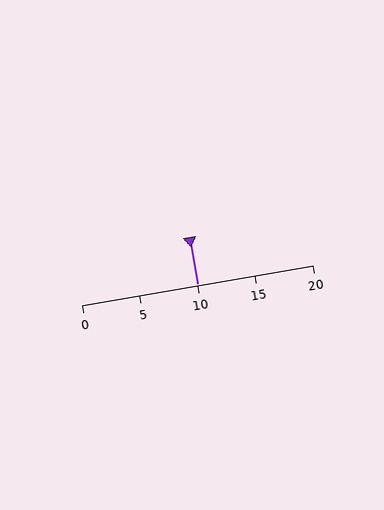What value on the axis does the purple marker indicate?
The marker indicates approximately 10.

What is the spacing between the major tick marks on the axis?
The major ticks are spaced 5 apart.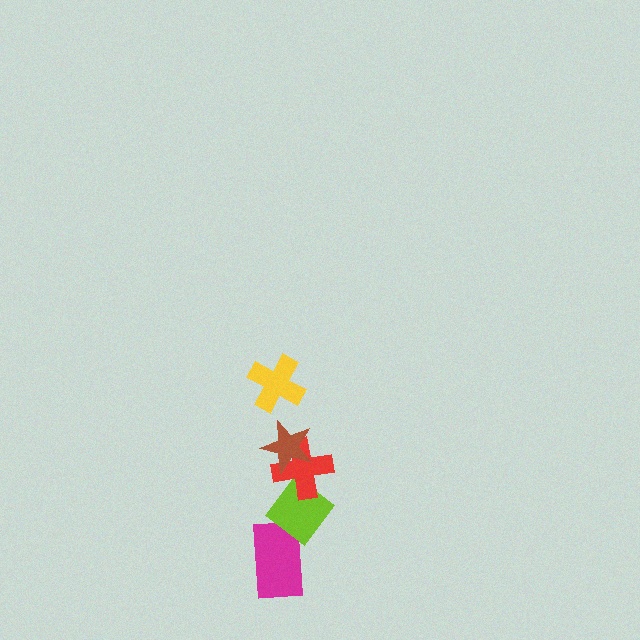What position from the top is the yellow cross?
The yellow cross is 1st from the top.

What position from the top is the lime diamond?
The lime diamond is 4th from the top.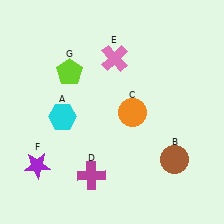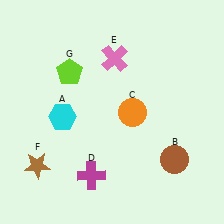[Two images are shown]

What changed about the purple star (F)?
In Image 1, F is purple. In Image 2, it changed to brown.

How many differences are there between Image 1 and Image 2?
There is 1 difference between the two images.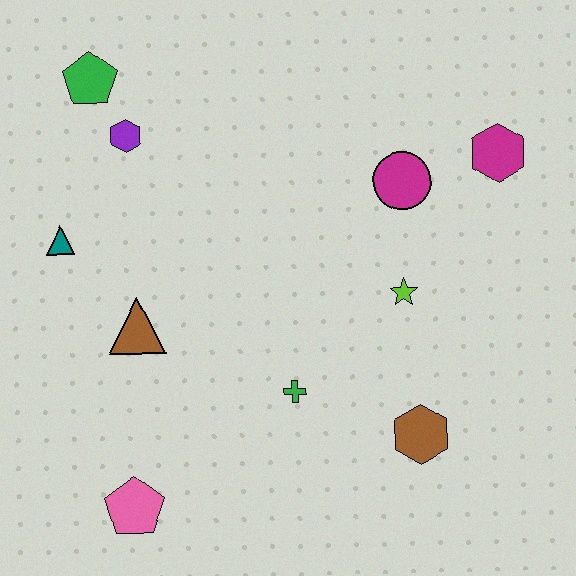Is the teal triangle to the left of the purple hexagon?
Yes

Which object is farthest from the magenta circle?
The pink pentagon is farthest from the magenta circle.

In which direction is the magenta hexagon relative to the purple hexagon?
The magenta hexagon is to the right of the purple hexagon.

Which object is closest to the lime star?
The magenta circle is closest to the lime star.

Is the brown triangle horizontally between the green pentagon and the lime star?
Yes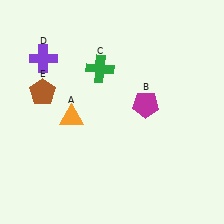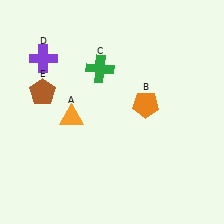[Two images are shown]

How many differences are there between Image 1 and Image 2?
There is 1 difference between the two images.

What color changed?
The pentagon (B) changed from magenta in Image 1 to orange in Image 2.